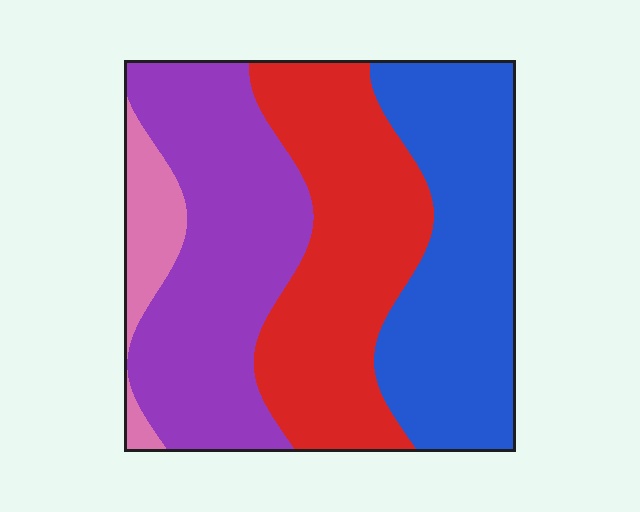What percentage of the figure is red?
Red covers around 30% of the figure.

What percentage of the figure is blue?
Blue covers 30% of the figure.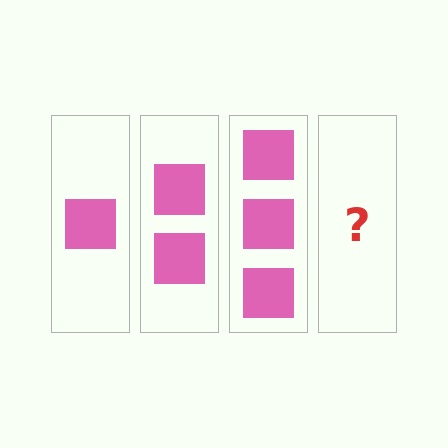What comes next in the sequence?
The next element should be 4 squares.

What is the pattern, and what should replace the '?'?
The pattern is that each step adds one more square. The '?' should be 4 squares.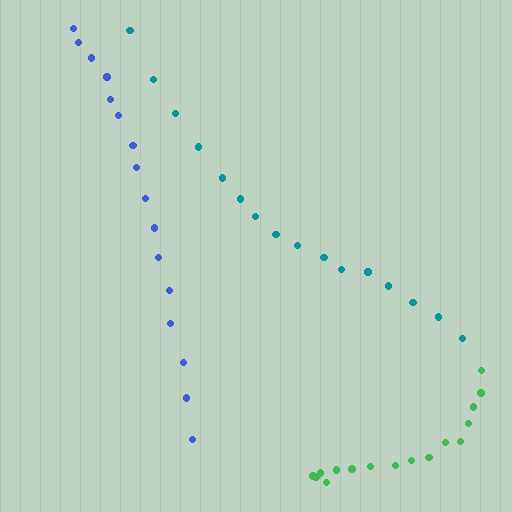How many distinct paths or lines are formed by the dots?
There are 3 distinct paths.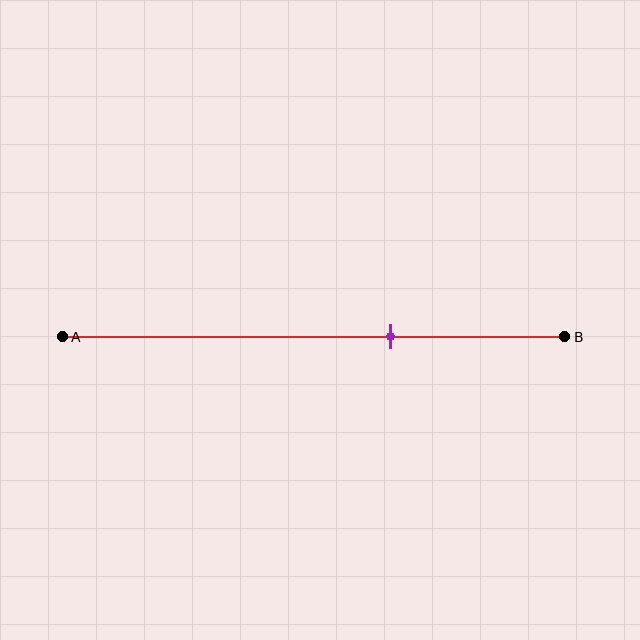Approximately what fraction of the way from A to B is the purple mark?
The purple mark is approximately 65% of the way from A to B.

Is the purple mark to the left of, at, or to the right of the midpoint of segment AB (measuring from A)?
The purple mark is to the right of the midpoint of segment AB.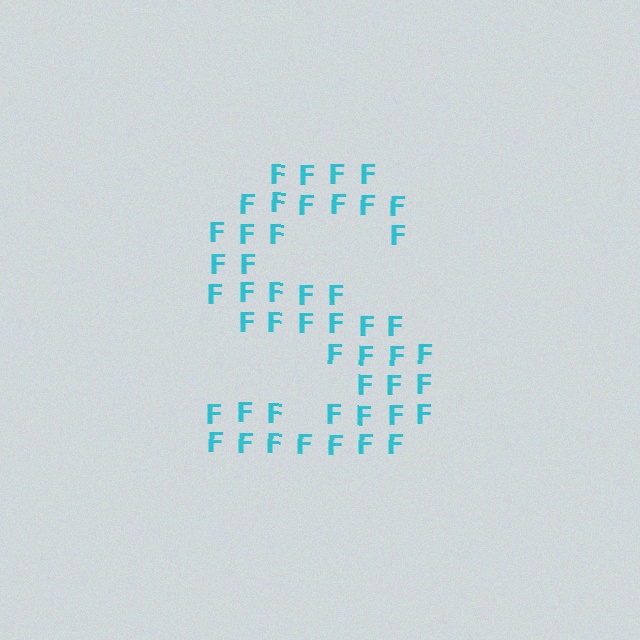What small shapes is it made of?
It is made of small letter F's.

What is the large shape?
The large shape is the letter S.